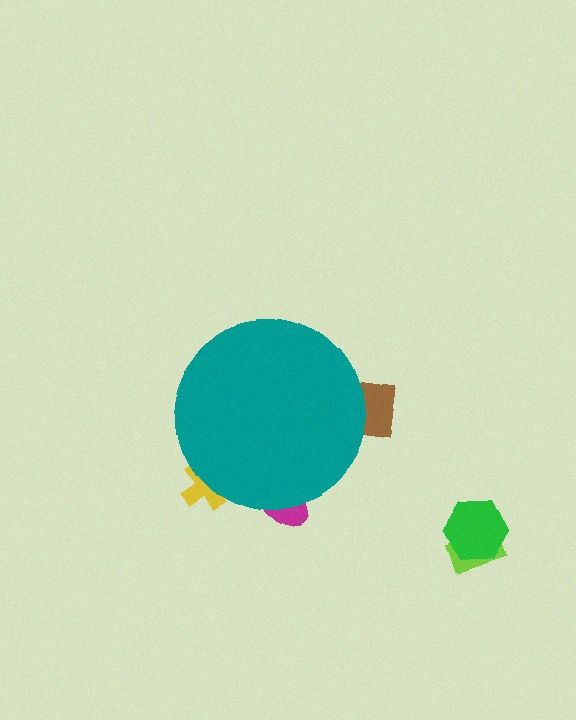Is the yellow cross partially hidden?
Yes, the yellow cross is partially hidden behind the teal circle.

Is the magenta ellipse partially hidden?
Yes, the magenta ellipse is partially hidden behind the teal circle.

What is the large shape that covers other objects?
A teal circle.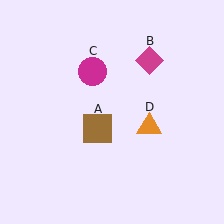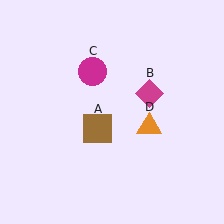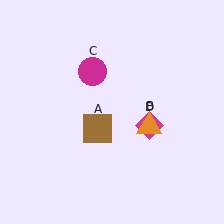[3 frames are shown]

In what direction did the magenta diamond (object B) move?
The magenta diamond (object B) moved down.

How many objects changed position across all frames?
1 object changed position: magenta diamond (object B).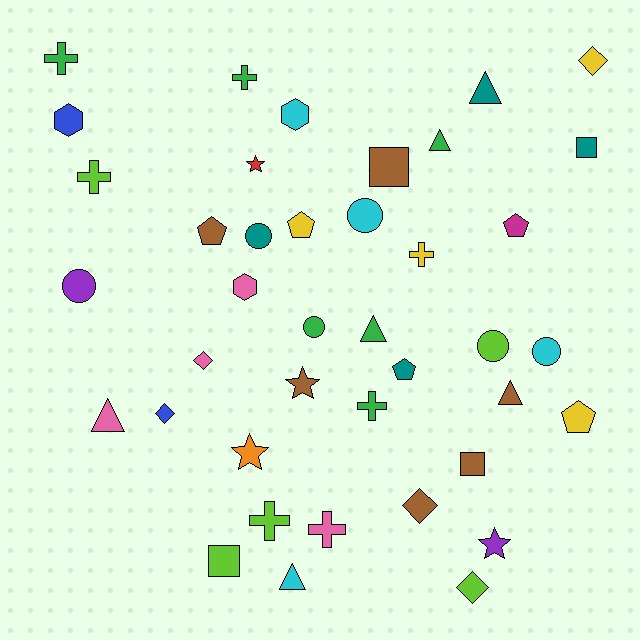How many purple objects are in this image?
There are 2 purple objects.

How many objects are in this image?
There are 40 objects.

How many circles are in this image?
There are 6 circles.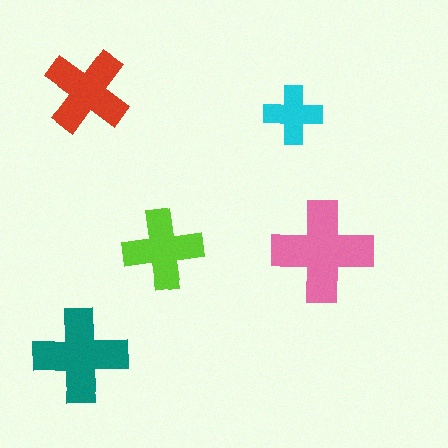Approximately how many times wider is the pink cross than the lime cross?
About 1.5 times wider.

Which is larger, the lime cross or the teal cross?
The teal one.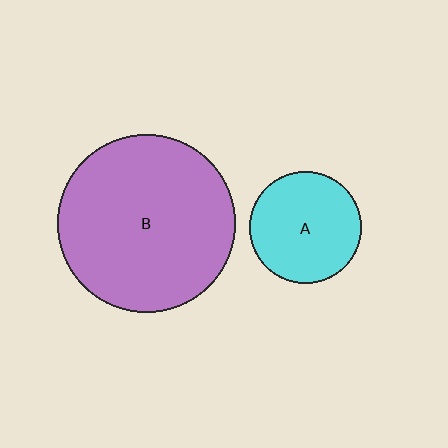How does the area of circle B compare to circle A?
Approximately 2.5 times.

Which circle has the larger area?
Circle B (purple).